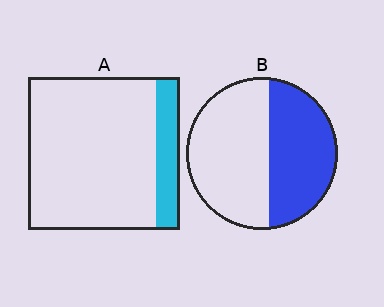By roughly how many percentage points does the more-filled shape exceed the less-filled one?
By roughly 30 percentage points (B over A).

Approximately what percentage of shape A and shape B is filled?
A is approximately 15% and B is approximately 45%.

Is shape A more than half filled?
No.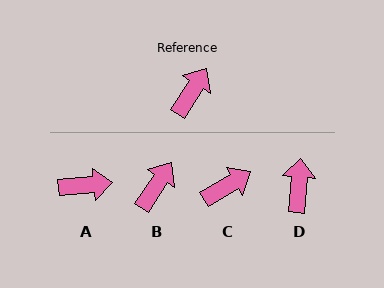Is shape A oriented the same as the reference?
No, it is off by about 52 degrees.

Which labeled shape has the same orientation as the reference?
B.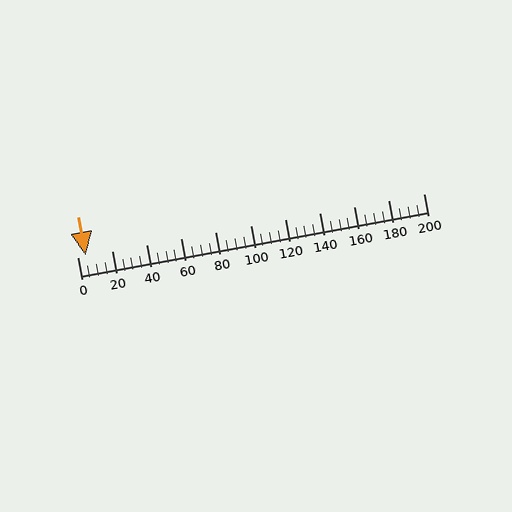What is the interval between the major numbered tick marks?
The major tick marks are spaced 20 units apart.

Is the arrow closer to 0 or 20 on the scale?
The arrow is closer to 0.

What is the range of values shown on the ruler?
The ruler shows values from 0 to 200.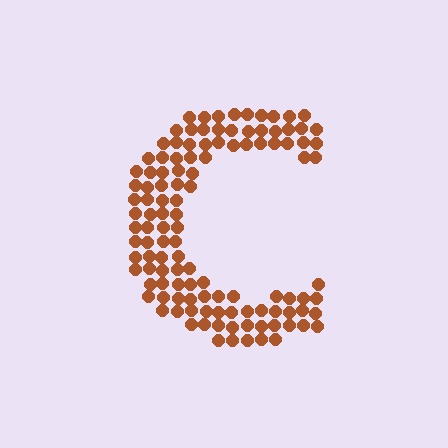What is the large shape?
The large shape is the letter C.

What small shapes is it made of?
It is made of small circles.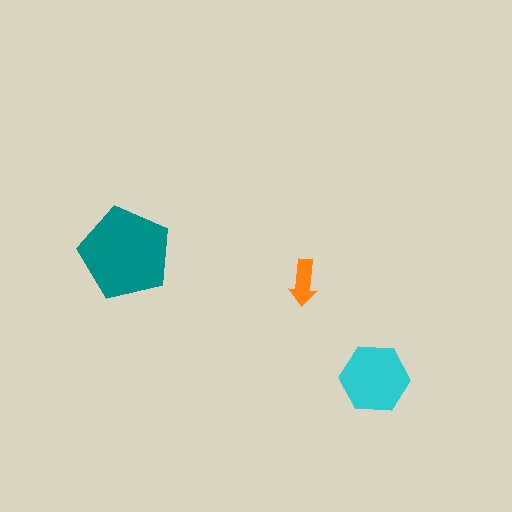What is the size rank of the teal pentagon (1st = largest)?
1st.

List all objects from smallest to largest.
The orange arrow, the cyan hexagon, the teal pentagon.